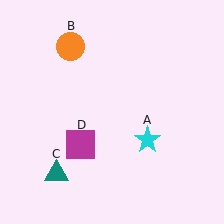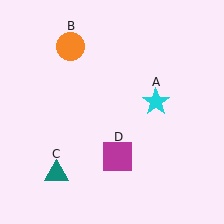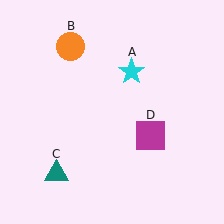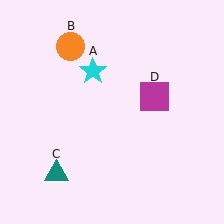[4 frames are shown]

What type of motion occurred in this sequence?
The cyan star (object A), magenta square (object D) rotated counterclockwise around the center of the scene.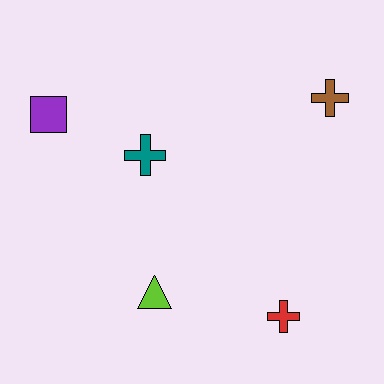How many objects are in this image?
There are 5 objects.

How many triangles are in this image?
There is 1 triangle.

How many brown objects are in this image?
There is 1 brown object.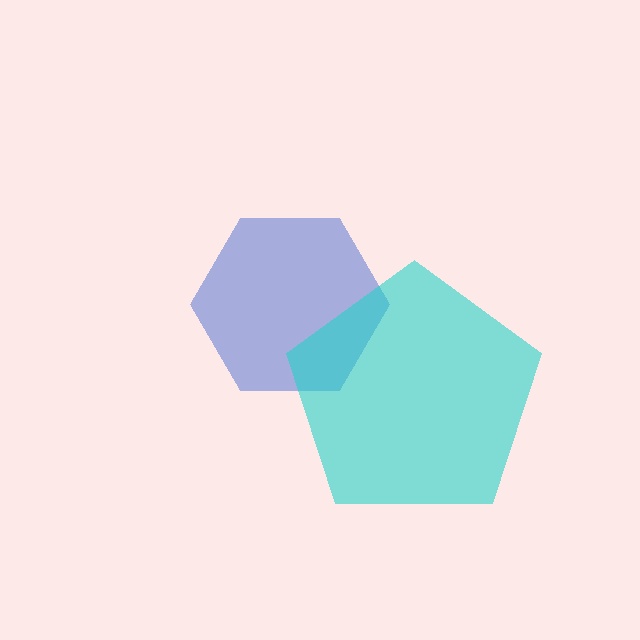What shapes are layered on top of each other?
The layered shapes are: a blue hexagon, a cyan pentagon.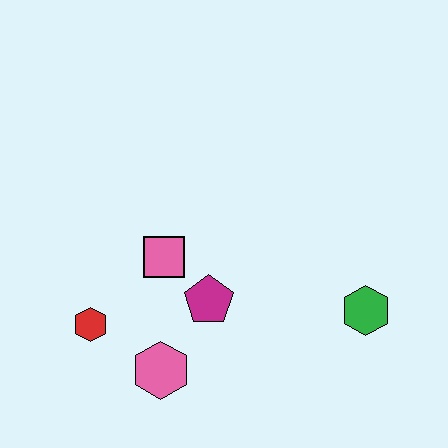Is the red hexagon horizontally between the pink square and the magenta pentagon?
No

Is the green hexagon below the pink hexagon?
No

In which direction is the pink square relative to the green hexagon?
The pink square is to the left of the green hexagon.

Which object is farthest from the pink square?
The green hexagon is farthest from the pink square.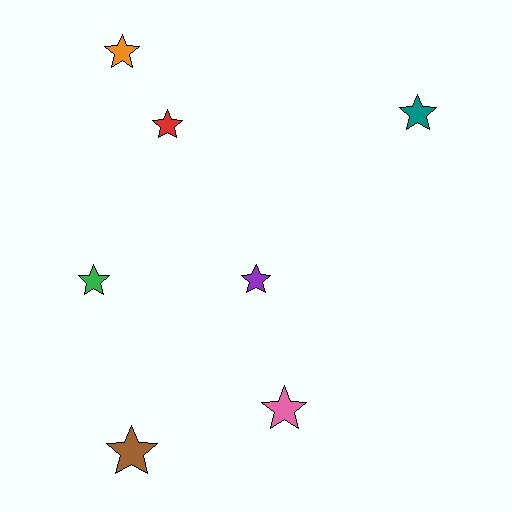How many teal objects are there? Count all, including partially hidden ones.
There is 1 teal object.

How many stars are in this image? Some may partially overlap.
There are 7 stars.